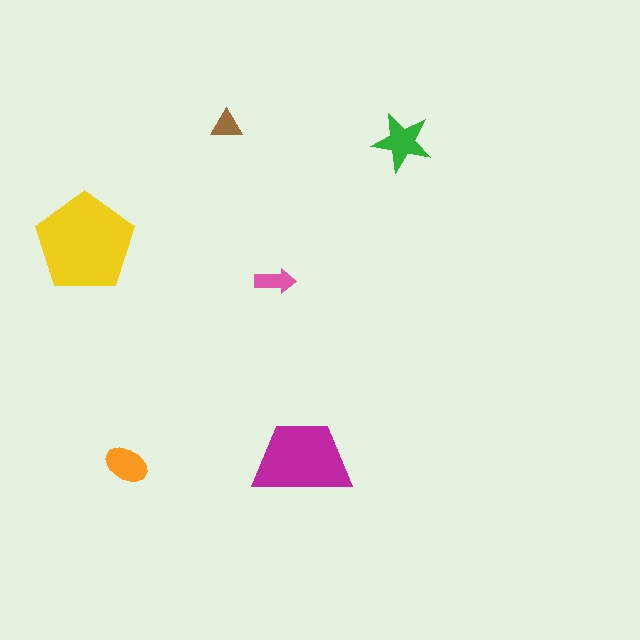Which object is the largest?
The yellow pentagon.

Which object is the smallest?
The brown triangle.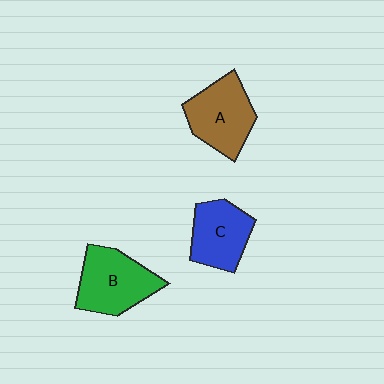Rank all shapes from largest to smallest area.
From largest to smallest: B (green), A (brown), C (blue).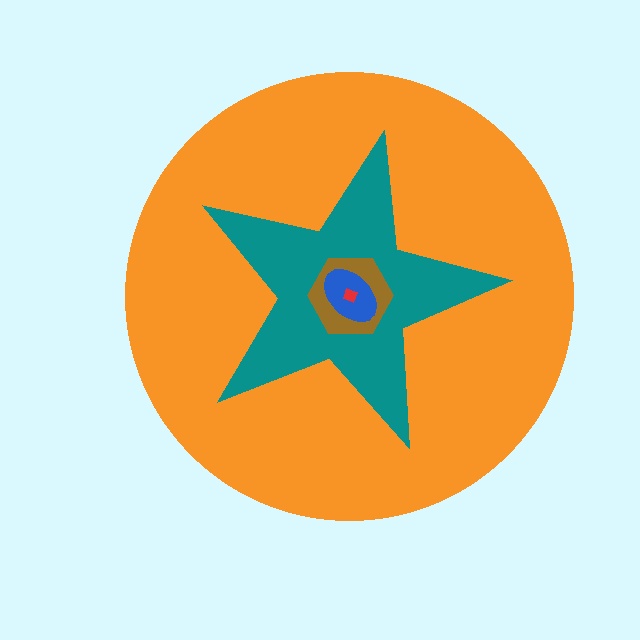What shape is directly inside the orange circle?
The teal star.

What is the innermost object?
The red diamond.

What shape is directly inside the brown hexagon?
The blue ellipse.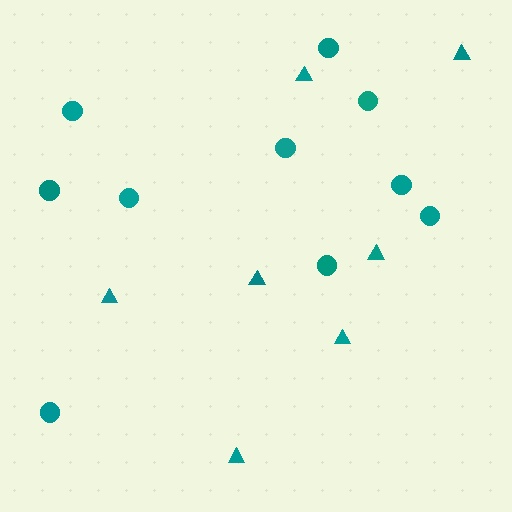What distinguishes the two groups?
There are 2 groups: one group of triangles (7) and one group of circles (10).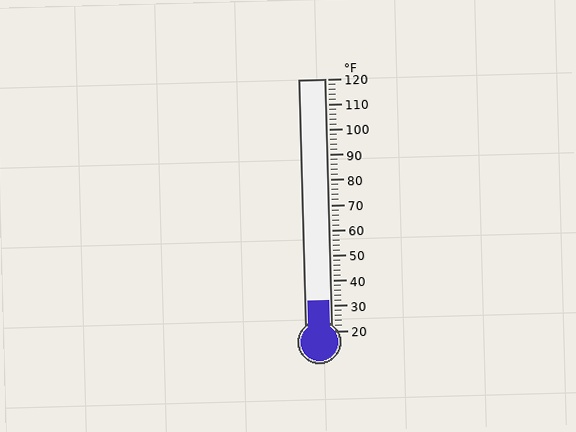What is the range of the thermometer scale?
The thermometer scale ranges from 20°F to 120°F.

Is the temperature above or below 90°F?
The temperature is below 90°F.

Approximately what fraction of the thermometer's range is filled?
The thermometer is filled to approximately 10% of its range.